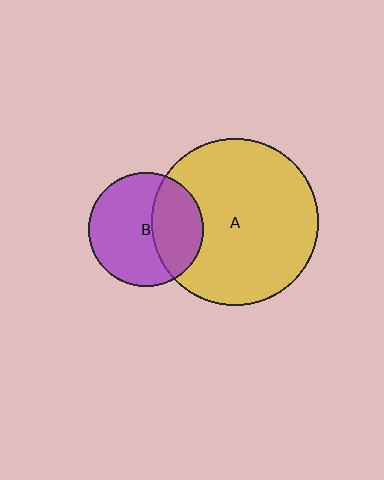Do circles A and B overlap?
Yes.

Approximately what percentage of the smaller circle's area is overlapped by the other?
Approximately 35%.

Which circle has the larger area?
Circle A (yellow).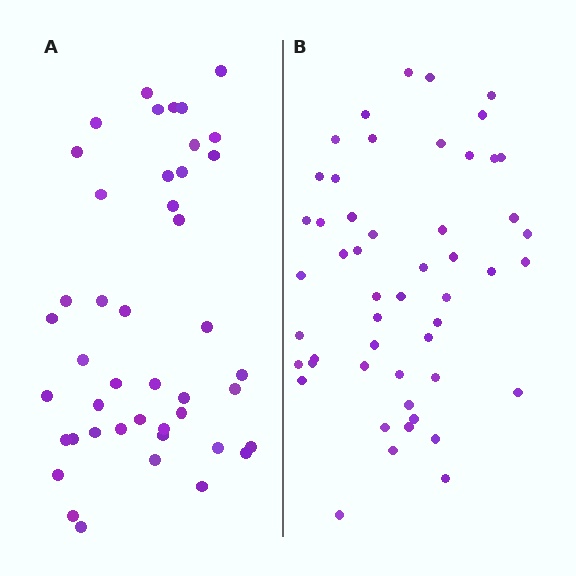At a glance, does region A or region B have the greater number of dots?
Region B (the right region) has more dots.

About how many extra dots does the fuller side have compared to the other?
Region B has roughly 8 or so more dots than region A.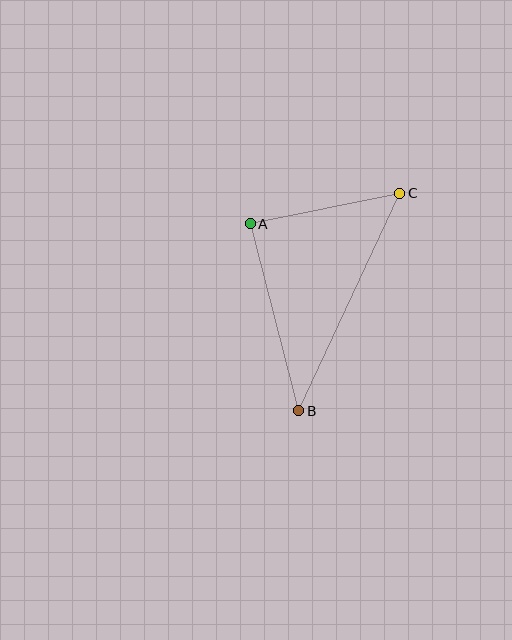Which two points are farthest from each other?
Points B and C are farthest from each other.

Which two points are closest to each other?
Points A and C are closest to each other.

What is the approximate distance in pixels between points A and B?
The distance between A and B is approximately 194 pixels.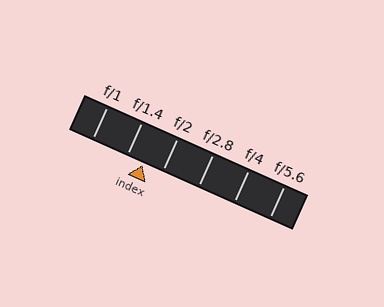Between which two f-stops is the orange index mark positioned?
The index mark is between f/1.4 and f/2.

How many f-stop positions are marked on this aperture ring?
There are 6 f-stop positions marked.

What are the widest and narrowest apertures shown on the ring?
The widest aperture shown is f/1 and the narrowest is f/5.6.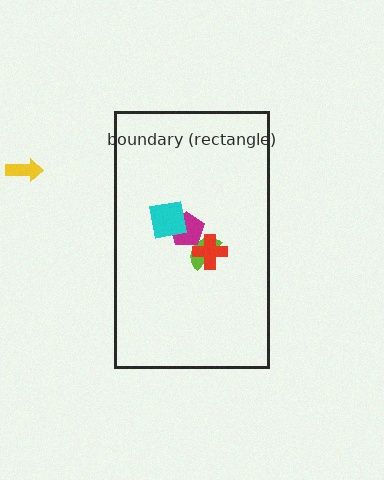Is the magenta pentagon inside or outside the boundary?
Inside.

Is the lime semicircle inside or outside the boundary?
Inside.